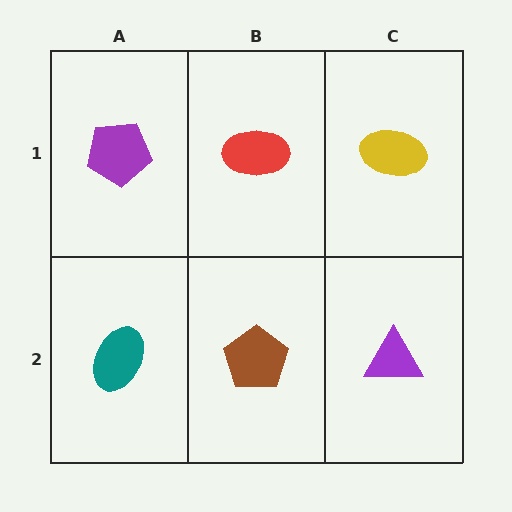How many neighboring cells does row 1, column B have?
3.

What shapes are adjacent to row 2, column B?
A red ellipse (row 1, column B), a teal ellipse (row 2, column A), a purple triangle (row 2, column C).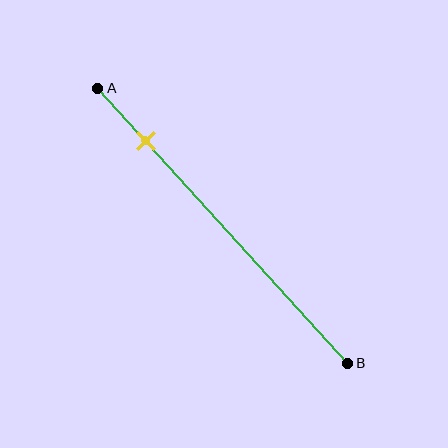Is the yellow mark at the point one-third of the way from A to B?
No, the mark is at about 20% from A, not at the 33% one-third point.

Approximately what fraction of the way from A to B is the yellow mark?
The yellow mark is approximately 20% of the way from A to B.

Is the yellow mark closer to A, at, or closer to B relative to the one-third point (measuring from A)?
The yellow mark is closer to point A than the one-third point of segment AB.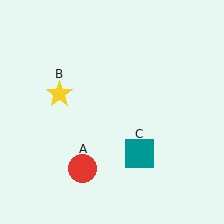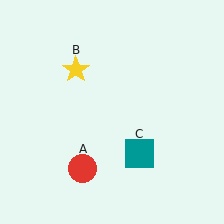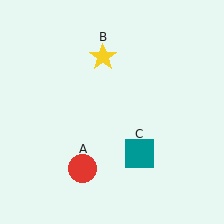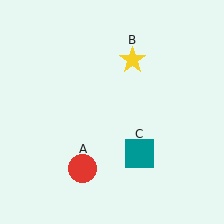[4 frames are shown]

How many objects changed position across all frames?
1 object changed position: yellow star (object B).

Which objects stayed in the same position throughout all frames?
Red circle (object A) and teal square (object C) remained stationary.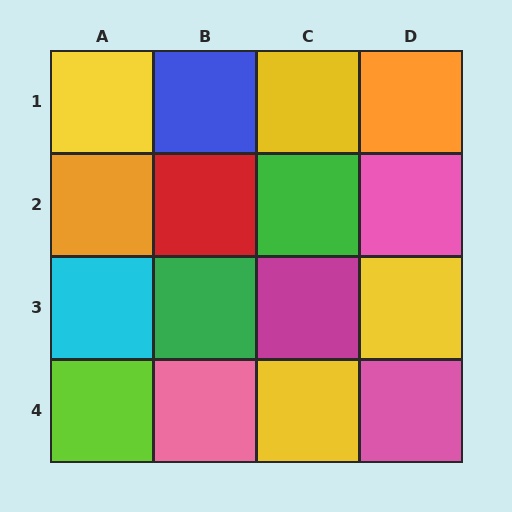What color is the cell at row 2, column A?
Orange.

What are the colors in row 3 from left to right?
Cyan, green, magenta, yellow.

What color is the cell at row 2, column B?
Red.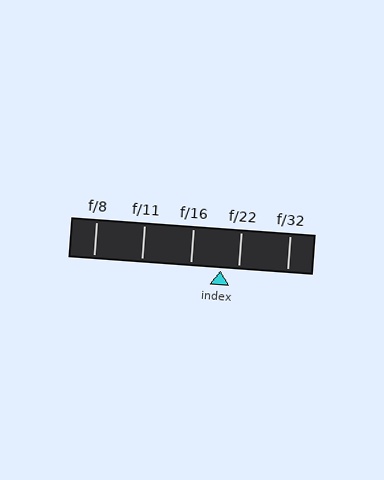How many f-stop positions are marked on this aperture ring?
There are 5 f-stop positions marked.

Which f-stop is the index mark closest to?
The index mark is closest to f/22.